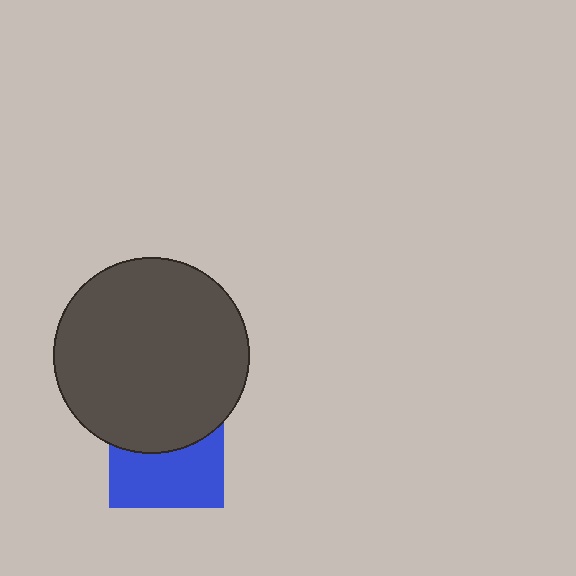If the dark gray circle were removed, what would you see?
You would see the complete blue square.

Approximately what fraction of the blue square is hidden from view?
Roughly 47% of the blue square is hidden behind the dark gray circle.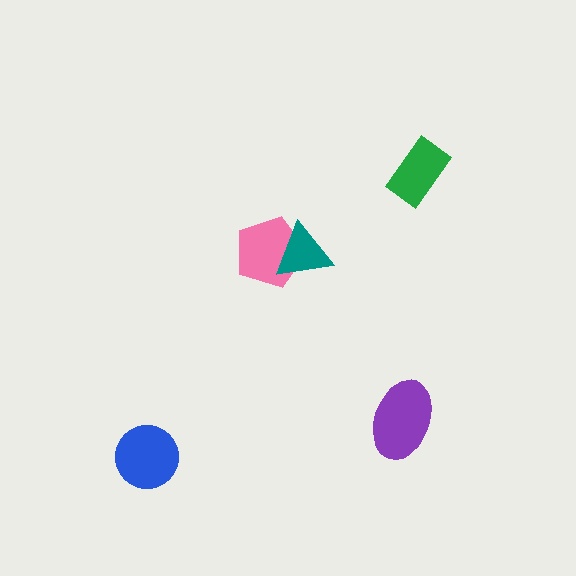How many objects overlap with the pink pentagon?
1 object overlaps with the pink pentagon.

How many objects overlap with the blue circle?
0 objects overlap with the blue circle.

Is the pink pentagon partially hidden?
Yes, it is partially covered by another shape.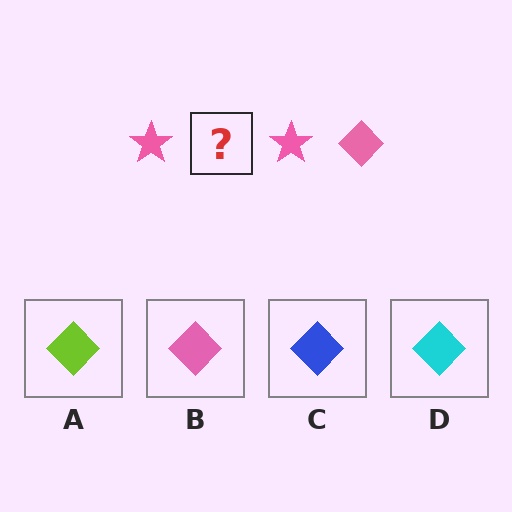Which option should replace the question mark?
Option B.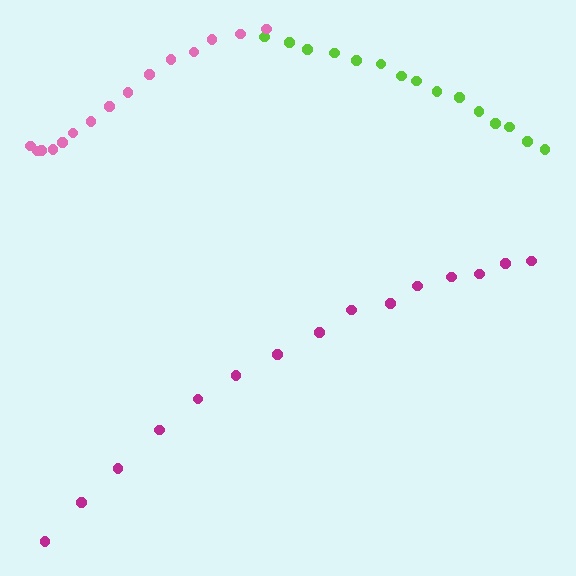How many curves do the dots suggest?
There are 3 distinct paths.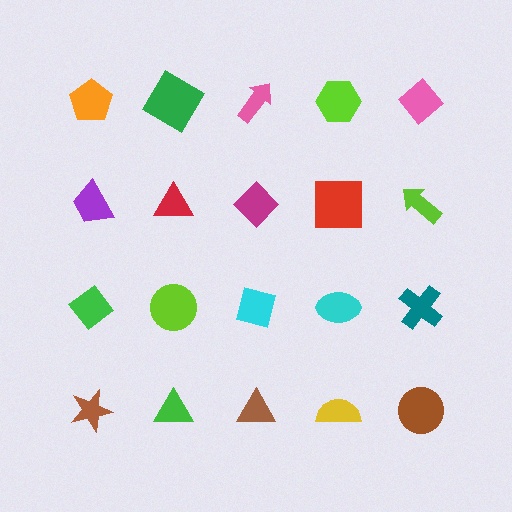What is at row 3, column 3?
A cyan square.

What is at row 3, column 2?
A lime circle.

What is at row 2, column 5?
A lime arrow.